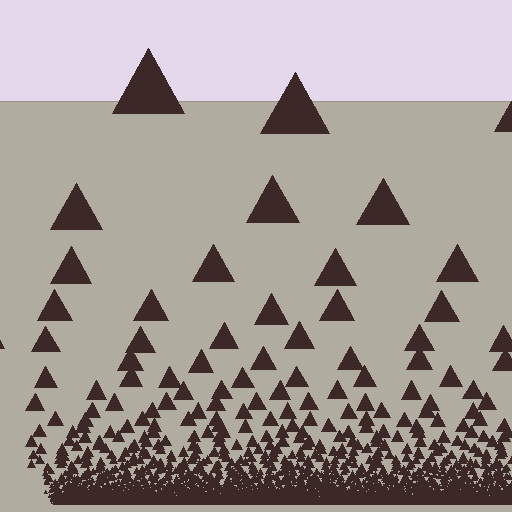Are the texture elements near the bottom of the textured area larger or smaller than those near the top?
Smaller. The gradient is inverted — elements near the bottom are smaller and denser.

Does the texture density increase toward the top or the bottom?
Density increases toward the bottom.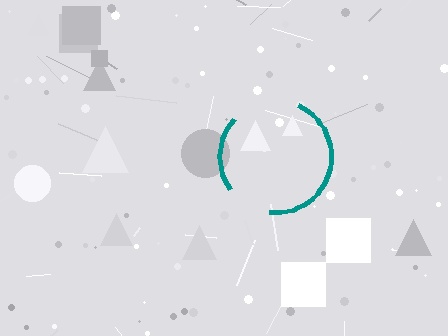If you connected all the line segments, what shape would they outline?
They would outline a circle.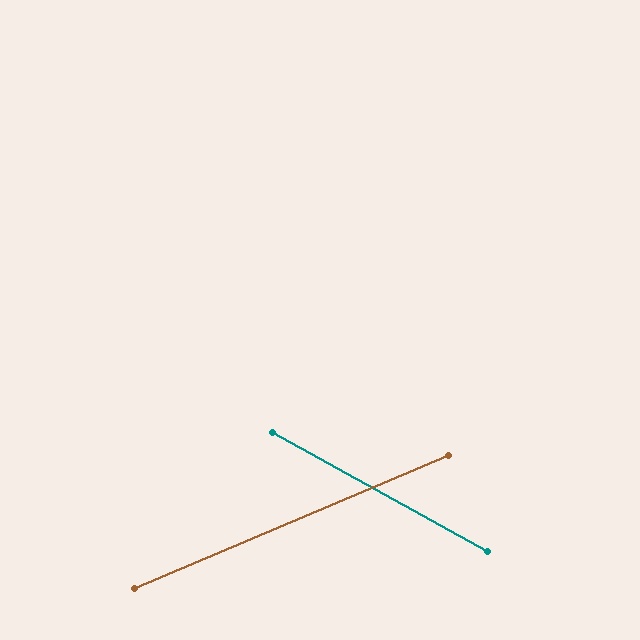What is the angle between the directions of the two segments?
Approximately 52 degrees.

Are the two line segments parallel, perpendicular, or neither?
Neither parallel nor perpendicular — they differ by about 52°.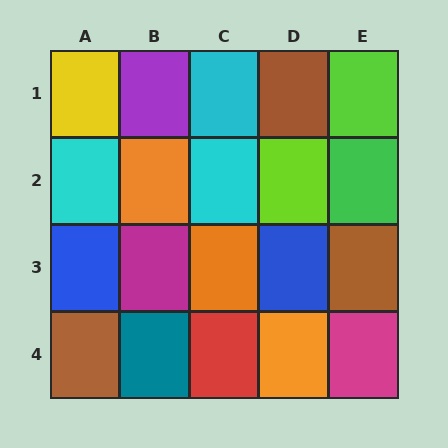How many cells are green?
1 cell is green.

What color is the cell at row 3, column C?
Orange.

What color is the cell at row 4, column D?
Orange.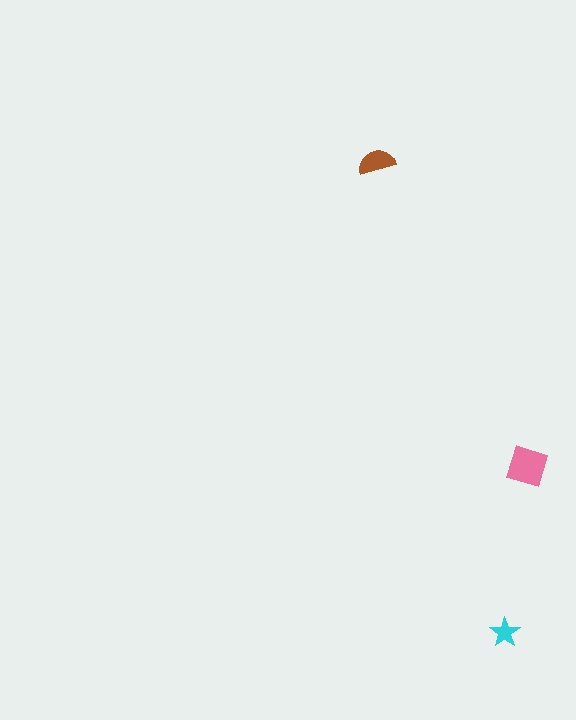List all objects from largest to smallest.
The pink square, the brown semicircle, the cyan star.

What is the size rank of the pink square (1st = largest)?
1st.